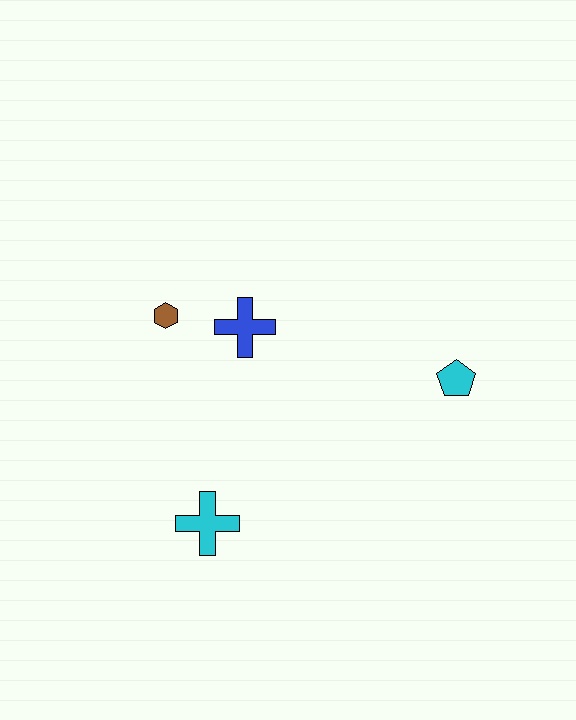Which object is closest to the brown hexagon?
The blue cross is closest to the brown hexagon.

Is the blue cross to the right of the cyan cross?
Yes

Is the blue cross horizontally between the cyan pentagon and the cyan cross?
Yes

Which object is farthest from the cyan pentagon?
The brown hexagon is farthest from the cyan pentagon.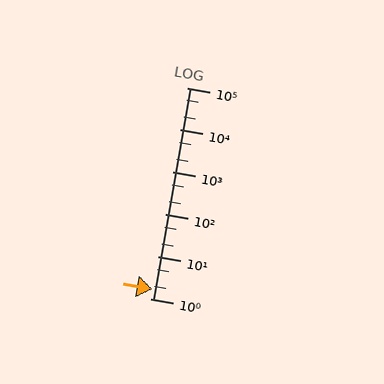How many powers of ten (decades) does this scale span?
The scale spans 5 decades, from 1 to 100000.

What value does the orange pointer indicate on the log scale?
The pointer indicates approximately 1.7.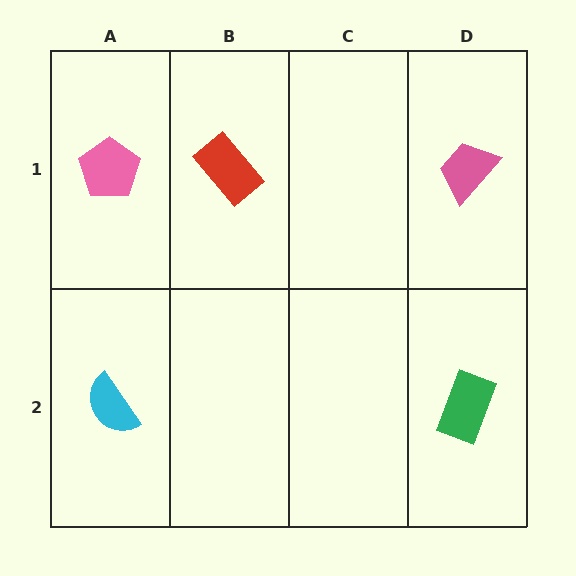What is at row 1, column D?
A pink trapezoid.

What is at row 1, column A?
A pink pentagon.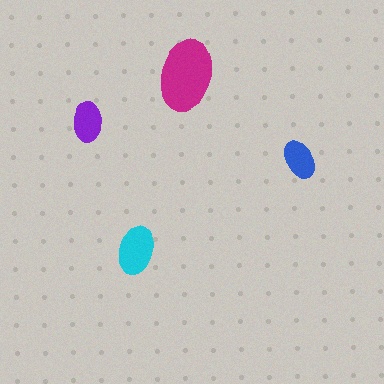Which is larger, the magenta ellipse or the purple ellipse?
The magenta one.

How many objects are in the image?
There are 4 objects in the image.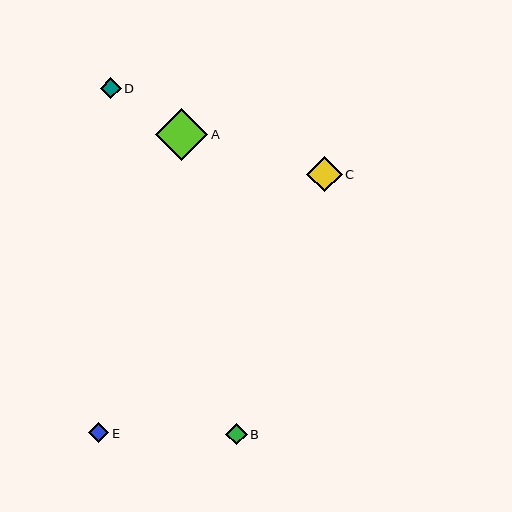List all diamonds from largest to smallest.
From largest to smallest: A, C, B, D, E.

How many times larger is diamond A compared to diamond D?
Diamond A is approximately 2.5 times the size of diamond D.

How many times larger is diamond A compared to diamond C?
Diamond A is approximately 1.5 times the size of diamond C.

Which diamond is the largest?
Diamond A is the largest with a size of approximately 52 pixels.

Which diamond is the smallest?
Diamond E is the smallest with a size of approximately 20 pixels.